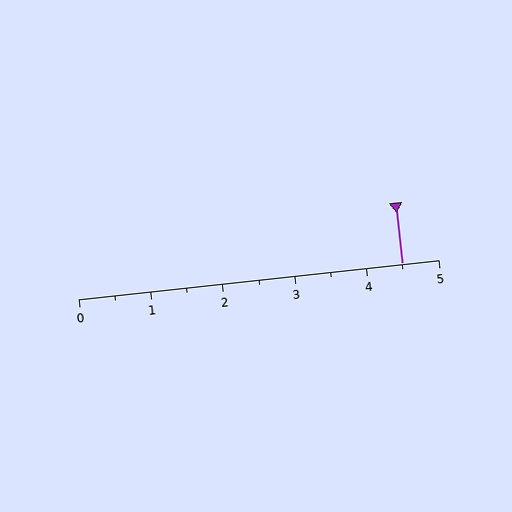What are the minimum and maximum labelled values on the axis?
The axis runs from 0 to 5.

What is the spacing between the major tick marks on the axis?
The major ticks are spaced 1 apart.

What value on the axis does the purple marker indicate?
The marker indicates approximately 4.5.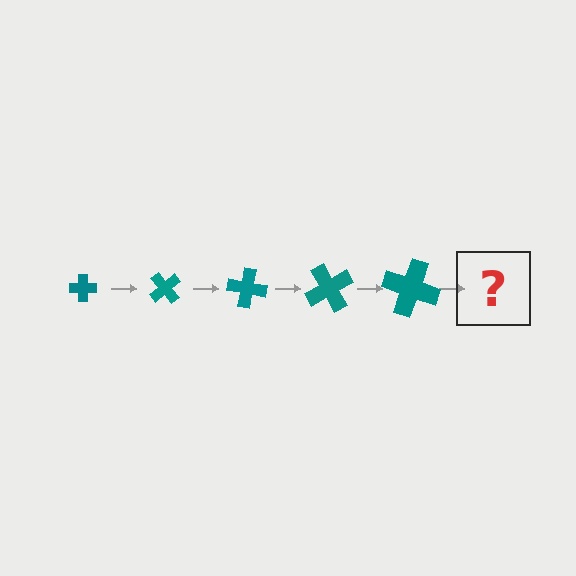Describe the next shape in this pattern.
It should be a cross, larger than the previous one and rotated 250 degrees from the start.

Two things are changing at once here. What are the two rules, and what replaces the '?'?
The two rules are that the cross grows larger each step and it rotates 50 degrees each step. The '?' should be a cross, larger than the previous one and rotated 250 degrees from the start.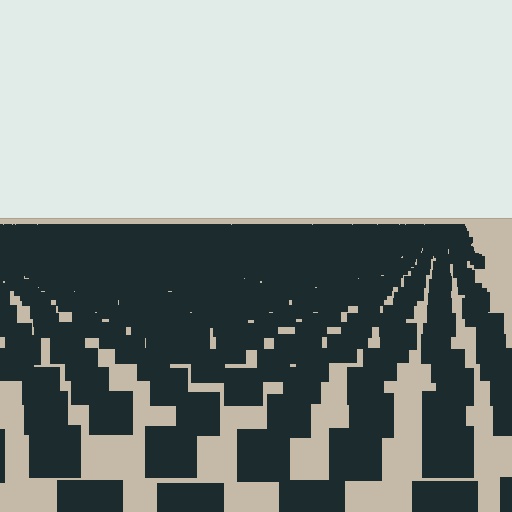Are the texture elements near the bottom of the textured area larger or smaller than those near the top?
Larger. Near the bottom, elements are closer to the viewer and appear at a bigger on-screen size.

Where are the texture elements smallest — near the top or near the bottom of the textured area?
Near the top.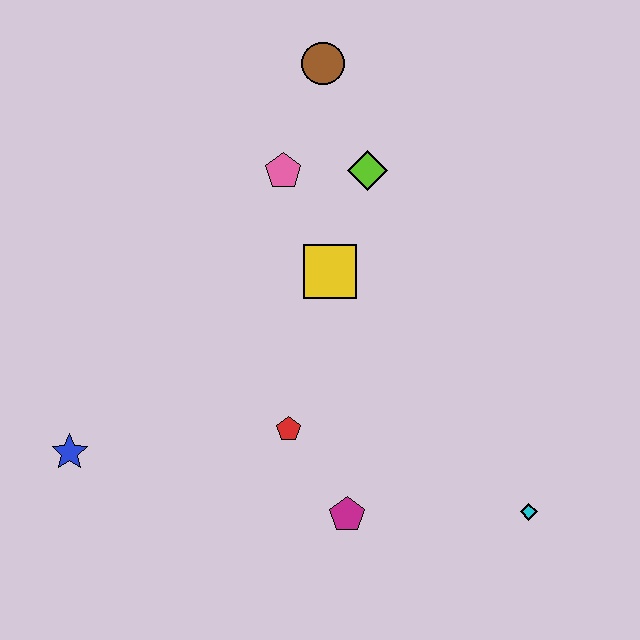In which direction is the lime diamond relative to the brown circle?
The lime diamond is below the brown circle.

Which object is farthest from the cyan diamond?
The brown circle is farthest from the cyan diamond.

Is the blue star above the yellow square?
No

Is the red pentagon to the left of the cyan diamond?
Yes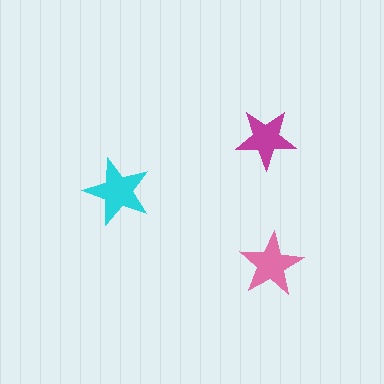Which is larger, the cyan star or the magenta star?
The cyan one.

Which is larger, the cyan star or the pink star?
The cyan one.